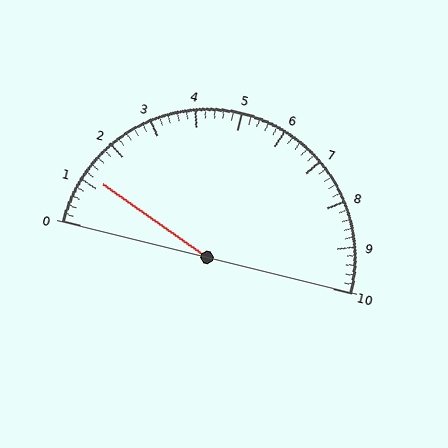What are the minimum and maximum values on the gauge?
The gauge ranges from 0 to 10.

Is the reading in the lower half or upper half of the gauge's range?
The reading is in the lower half of the range (0 to 10).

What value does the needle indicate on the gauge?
The needle indicates approximately 1.2.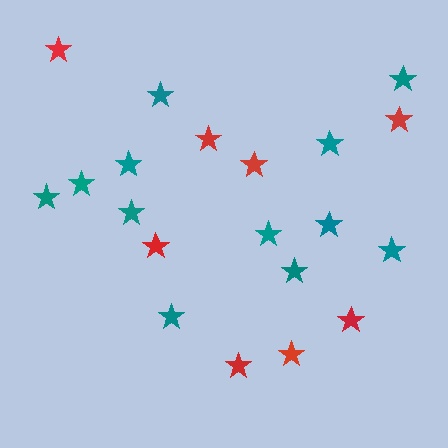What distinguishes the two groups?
There are 2 groups: one group of red stars (8) and one group of teal stars (12).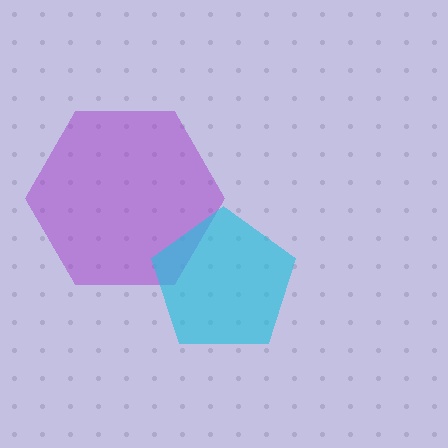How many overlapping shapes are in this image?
There are 2 overlapping shapes in the image.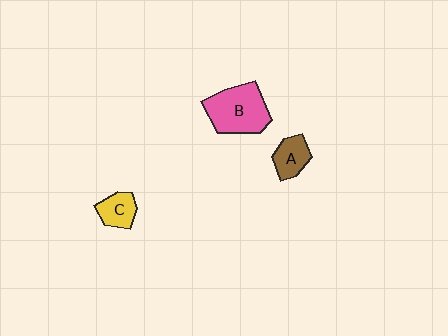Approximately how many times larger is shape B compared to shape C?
Approximately 2.3 times.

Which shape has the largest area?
Shape B (pink).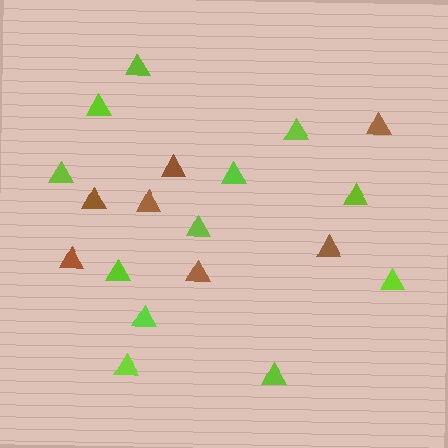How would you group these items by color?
There are 2 groups: one group of brown triangles (7) and one group of lime triangles (12).